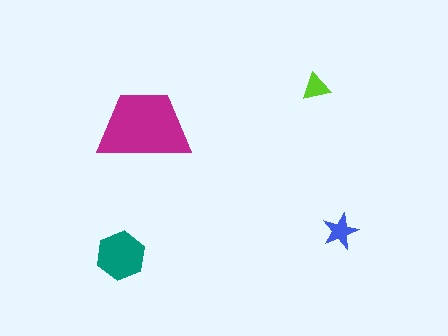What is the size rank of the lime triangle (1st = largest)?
4th.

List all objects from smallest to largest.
The lime triangle, the blue star, the teal hexagon, the magenta trapezoid.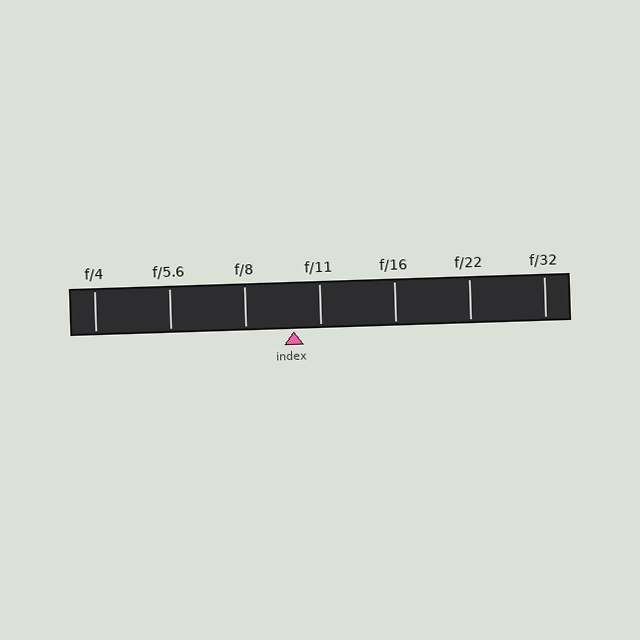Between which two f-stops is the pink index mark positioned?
The index mark is between f/8 and f/11.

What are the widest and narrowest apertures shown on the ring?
The widest aperture shown is f/4 and the narrowest is f/32.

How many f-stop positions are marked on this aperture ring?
There are 7 f-stop positions marked.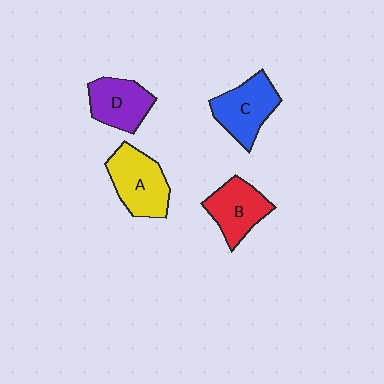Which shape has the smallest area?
Shape D (purple).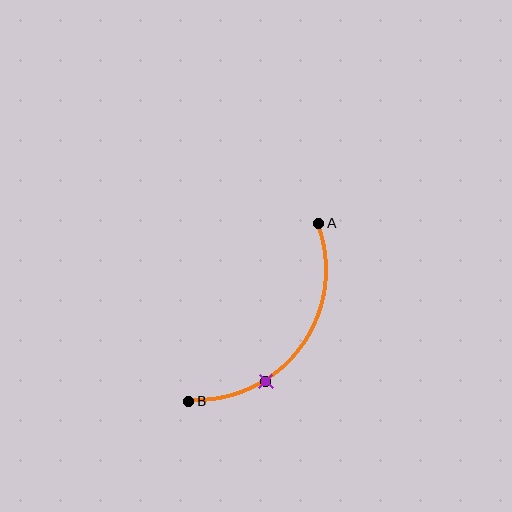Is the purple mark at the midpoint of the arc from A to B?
No. The purple mark lies on the arc but is closer to endpoint B. The arc midpoint would be at the point on the curve equidistant along the arc from both A and B.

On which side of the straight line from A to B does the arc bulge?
The arc bulges below and to the right of the straight line connecting A and B.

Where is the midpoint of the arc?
The arc midpoint is the point on the curve farthest from the straight line joining A and B. It sits below and to the right of that line.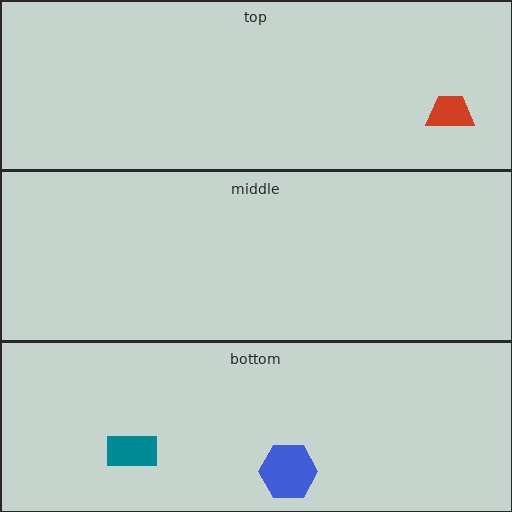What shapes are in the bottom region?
The blue hexagon, the teal rectangle.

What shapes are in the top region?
The red trapezoid.